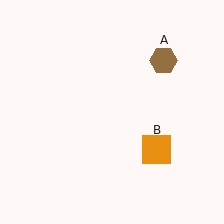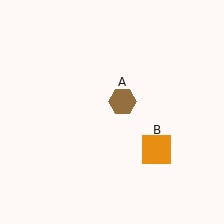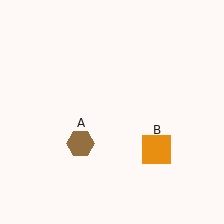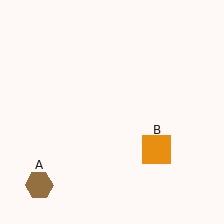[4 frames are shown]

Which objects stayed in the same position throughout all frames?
Orange square (object B) remained stationary.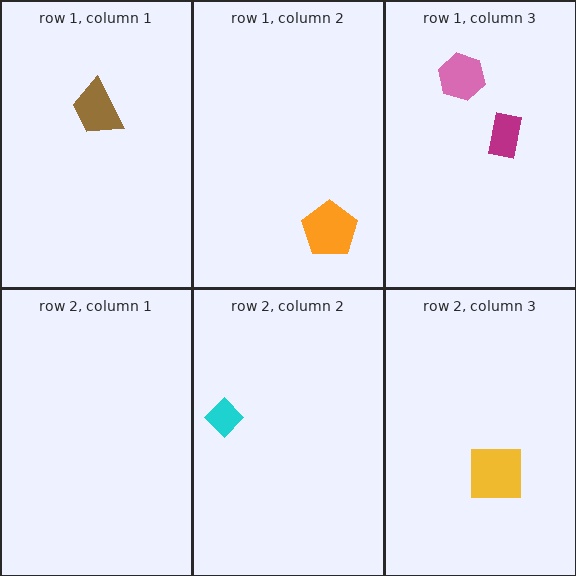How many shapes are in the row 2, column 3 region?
1.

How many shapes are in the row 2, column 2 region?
1.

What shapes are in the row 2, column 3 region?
The yellow square.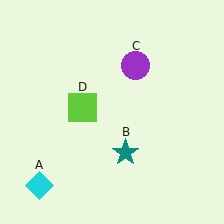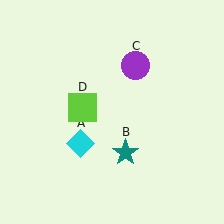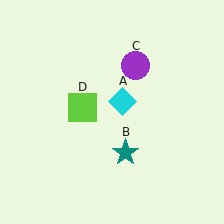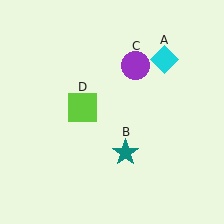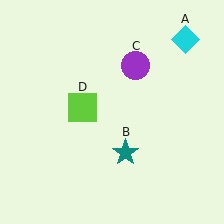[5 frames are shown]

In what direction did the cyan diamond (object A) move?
The cyan diamond (object A) moved up and to the right.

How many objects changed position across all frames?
1 object changed position: cyan diamond (object A).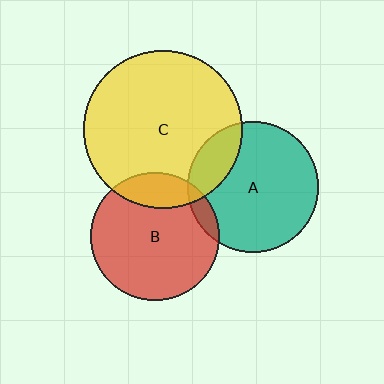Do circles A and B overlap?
Yes.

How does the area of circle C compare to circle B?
Approximately 1.5 times.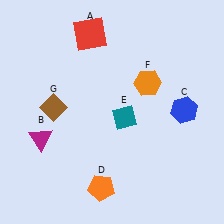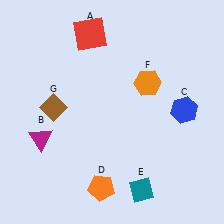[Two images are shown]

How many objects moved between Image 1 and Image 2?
1 object moved between the two images.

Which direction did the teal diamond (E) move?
The teal diamond (E) moved down.